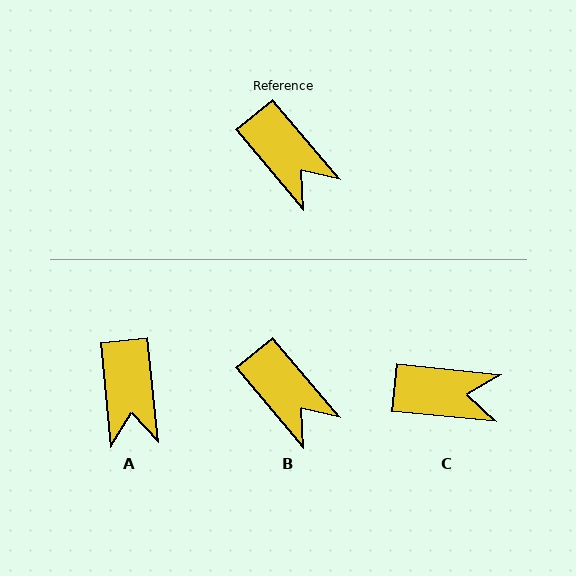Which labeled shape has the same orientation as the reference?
B.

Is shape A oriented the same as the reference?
No, it is off by about 34 degrees.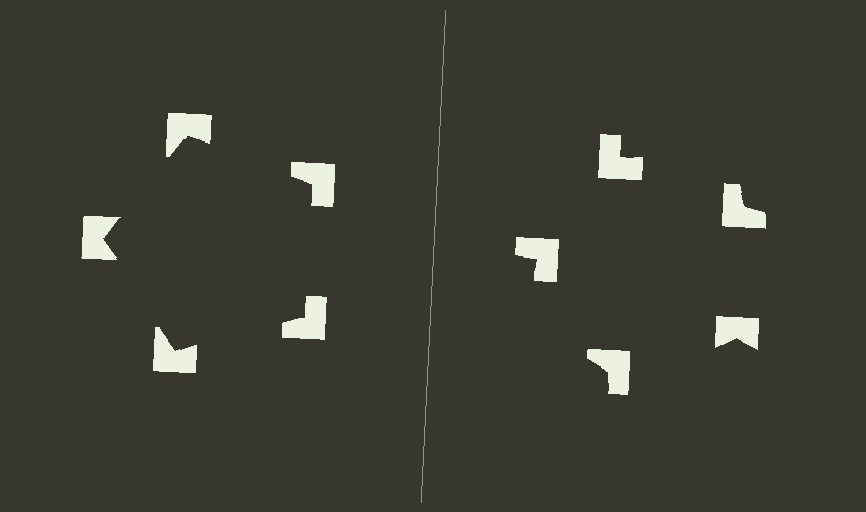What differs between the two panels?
The notched squares are positioned identically on both sides; only the wedge orientations differ. On the left they align to a pentagon; on the right they are misaligned.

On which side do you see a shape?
An illusory pentagon appears on the left side. On the right side the wedge cuts are rotated, so no coherent shape forms.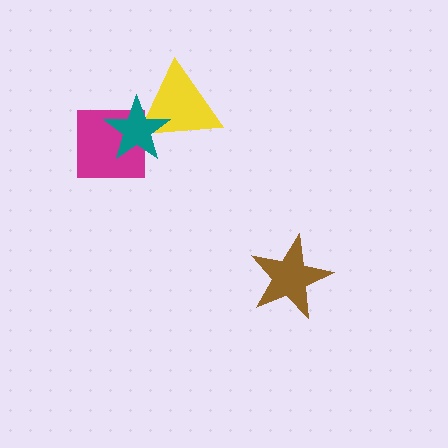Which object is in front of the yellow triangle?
The teal star is in front of the yellow triangle.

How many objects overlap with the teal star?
2 objects overlap with the teal star.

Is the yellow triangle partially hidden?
Yes, it is partially covered by another shape.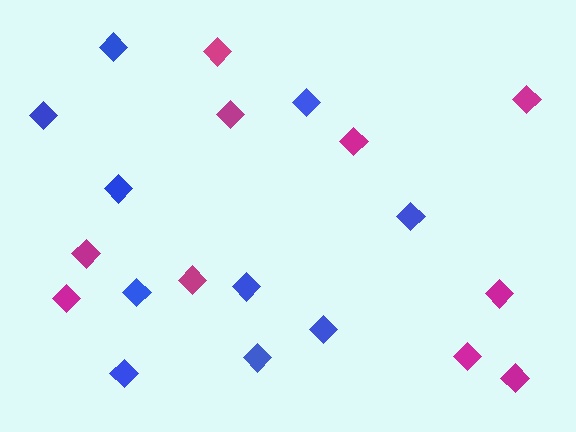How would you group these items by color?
There are 2 groups: one group of blue diamonds (10) and one group of magenta diamonds (10).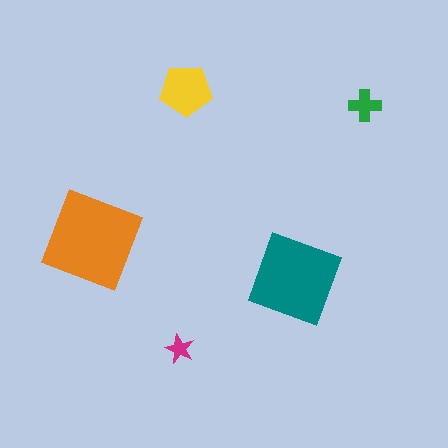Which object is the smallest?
The magenta star.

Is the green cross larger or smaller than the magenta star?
Larger.